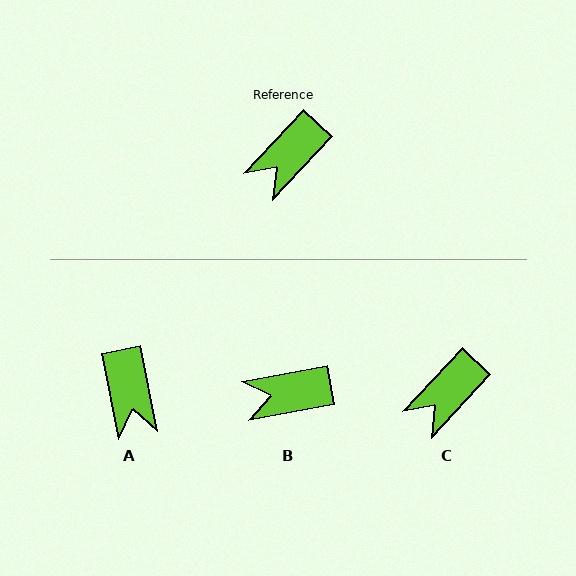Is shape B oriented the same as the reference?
No, it is off by about 37 degrees.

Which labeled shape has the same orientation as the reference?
C.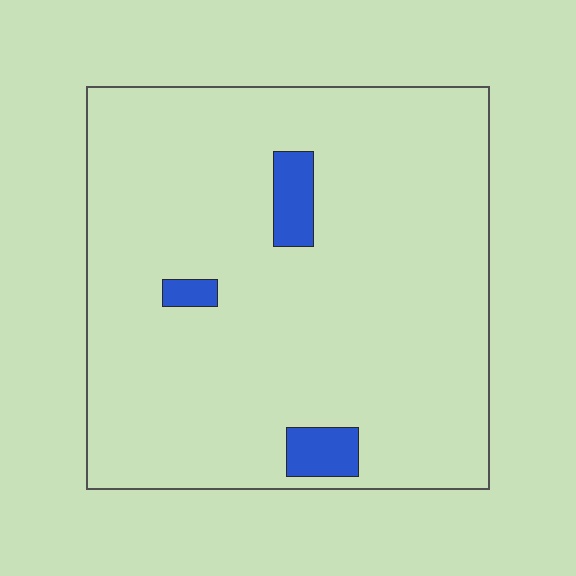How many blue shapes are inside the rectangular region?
3.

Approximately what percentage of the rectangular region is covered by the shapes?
Approximately 5%.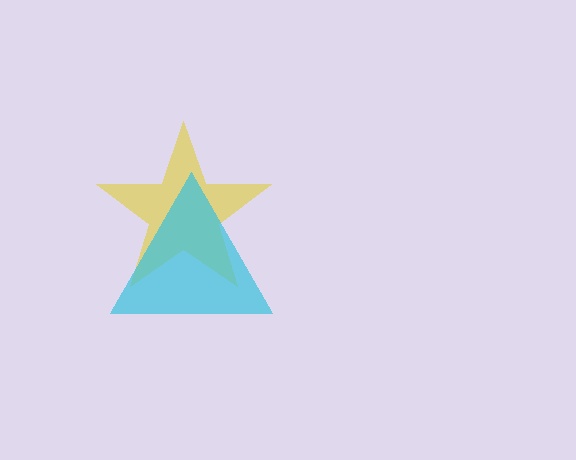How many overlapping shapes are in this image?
There are 2 overlapping shapes in the image.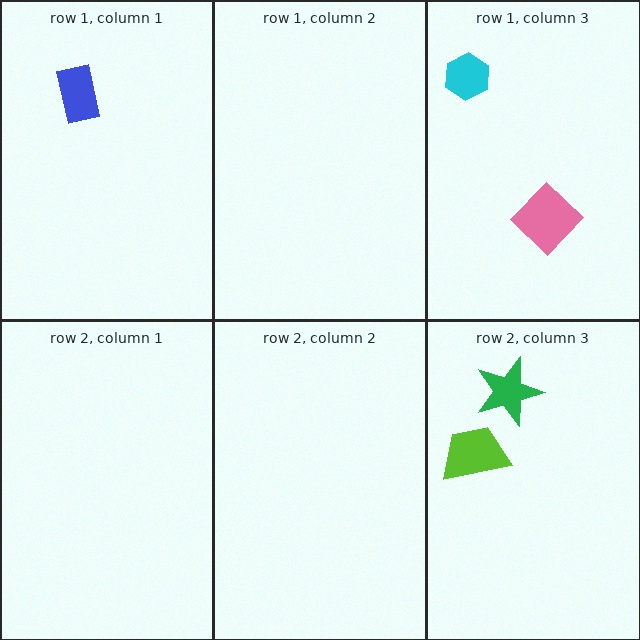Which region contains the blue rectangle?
The row 1, column 1 region.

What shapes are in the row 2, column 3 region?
The green star, the lime trapezoid.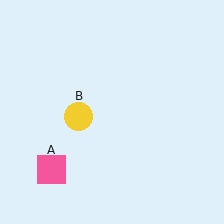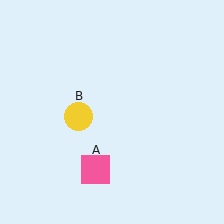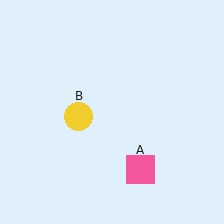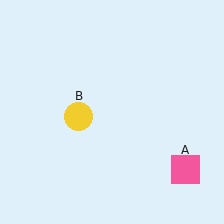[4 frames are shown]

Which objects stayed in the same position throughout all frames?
Yellow circle (object B) remained stationary.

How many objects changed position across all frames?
1 object changed position: pink square (object A).